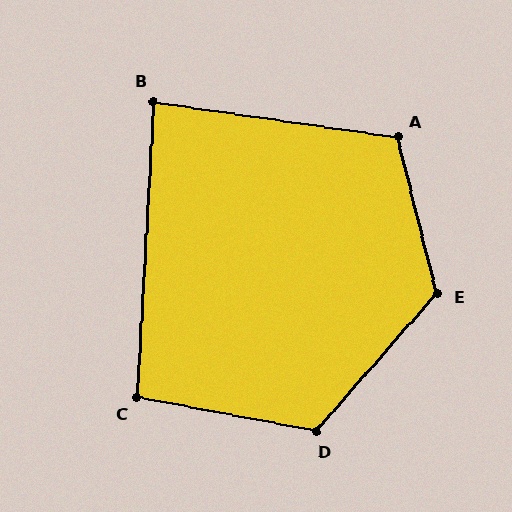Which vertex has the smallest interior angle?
B, at approximately 85 degrees.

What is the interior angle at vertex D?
Approximately 121 degrees (obtuse).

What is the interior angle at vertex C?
Approximately 97 degrees (obtuse).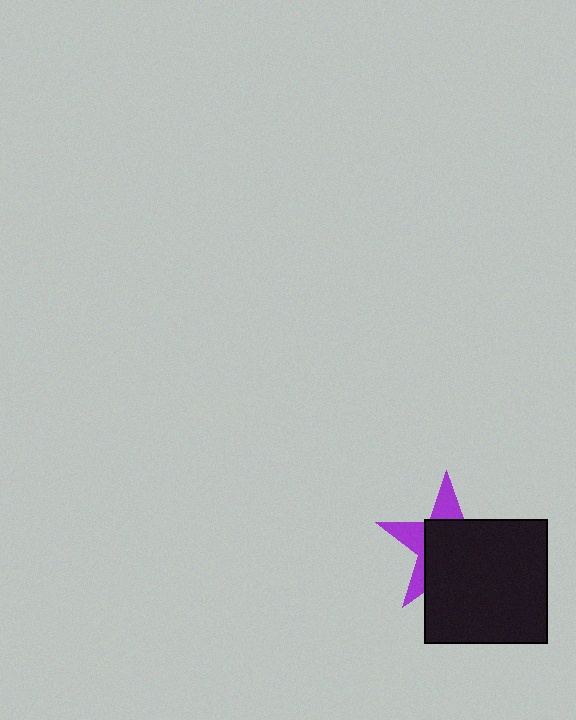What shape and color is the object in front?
The object in front is a black rectangle.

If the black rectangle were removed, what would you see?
You would see the complete purple star.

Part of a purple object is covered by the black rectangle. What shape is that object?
It is a star.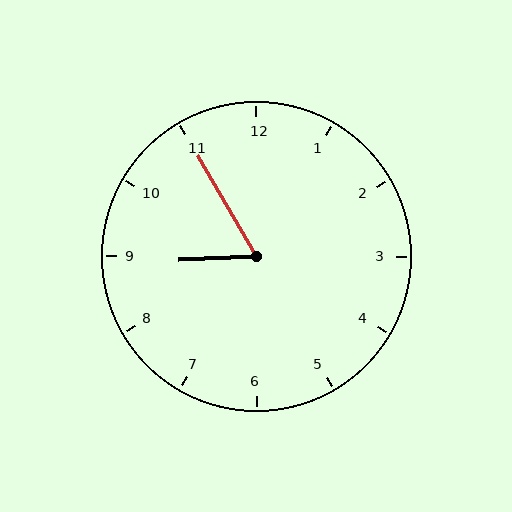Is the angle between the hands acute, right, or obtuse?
It is acute.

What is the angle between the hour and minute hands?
Approximately 62 degrees.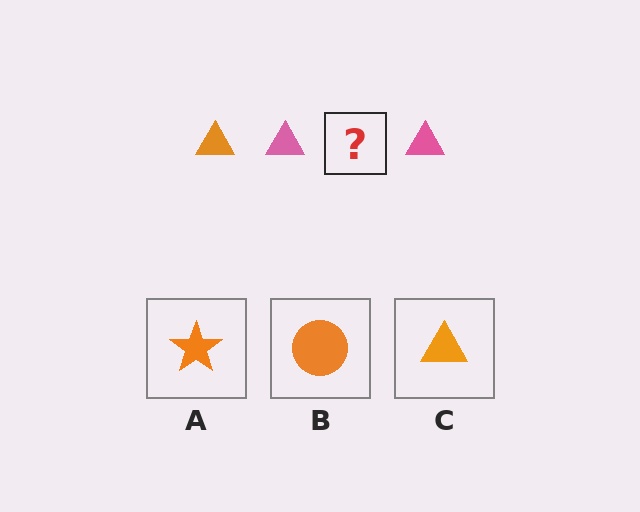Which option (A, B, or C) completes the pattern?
C.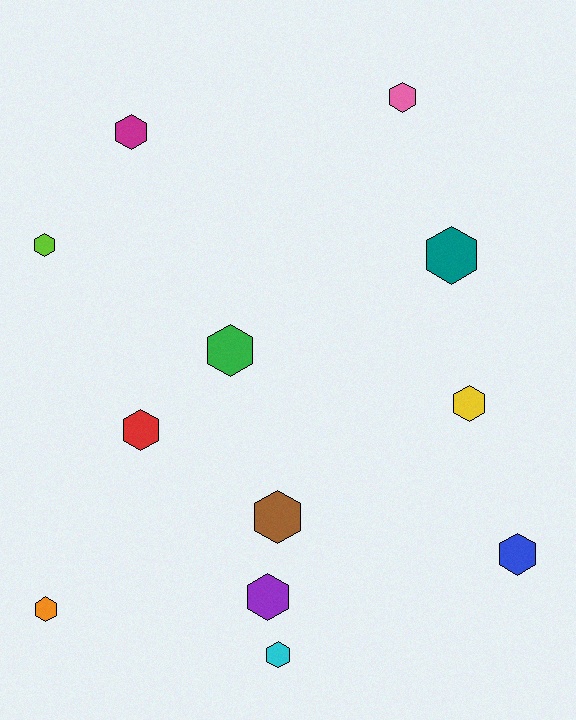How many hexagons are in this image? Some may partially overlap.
There are 12 hexagons.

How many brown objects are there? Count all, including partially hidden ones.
There is 1 brown object.